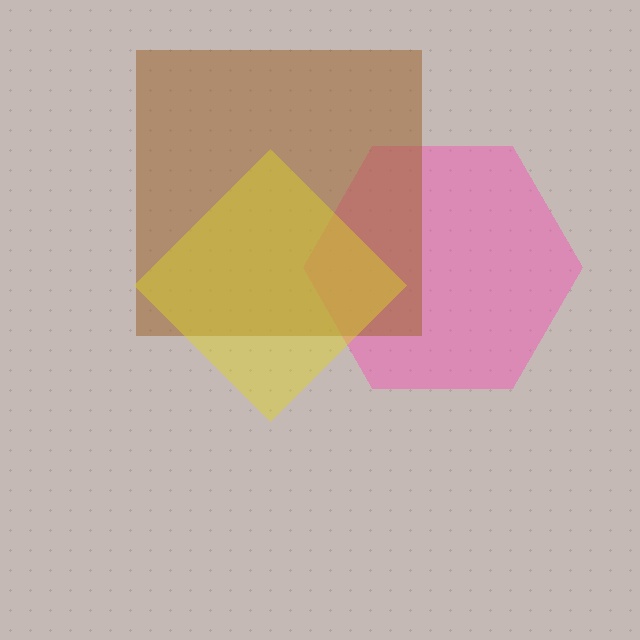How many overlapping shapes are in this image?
There are 3 overlapping shapes in the image.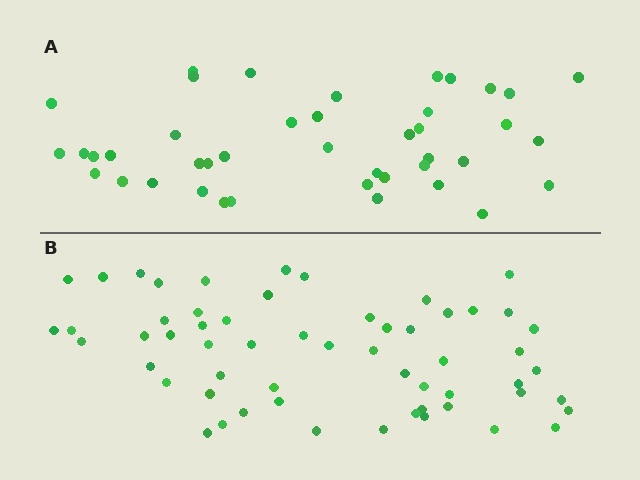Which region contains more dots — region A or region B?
Region B (the bottom region) has more dots.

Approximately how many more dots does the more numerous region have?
Region B has approximately 15 more dots than region A.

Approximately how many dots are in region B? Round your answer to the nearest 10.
About 60 dots. (The exact count is 58, which rounds to 60.)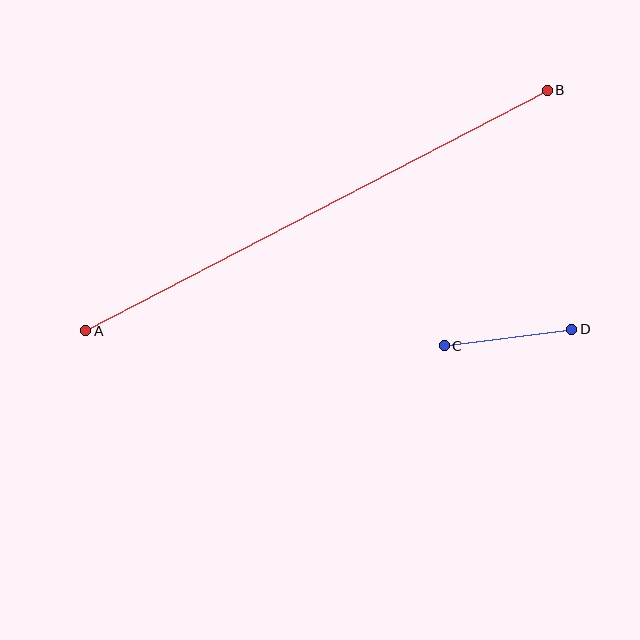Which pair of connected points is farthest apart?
Points A and B are farthest apart.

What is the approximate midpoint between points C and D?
The midpoint is at approximately (508, 337) pixels.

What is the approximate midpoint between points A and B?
The midpoint is at approximately (316, 211) pixels.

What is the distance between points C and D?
The distance is approximately 129 pixels.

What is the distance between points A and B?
The distance is approximately 520 pixels.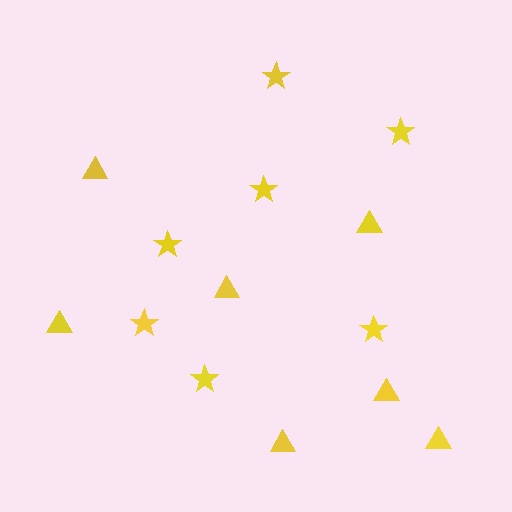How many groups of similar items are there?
There are 2 groups: one group of stars (7) and one group of triangles (7).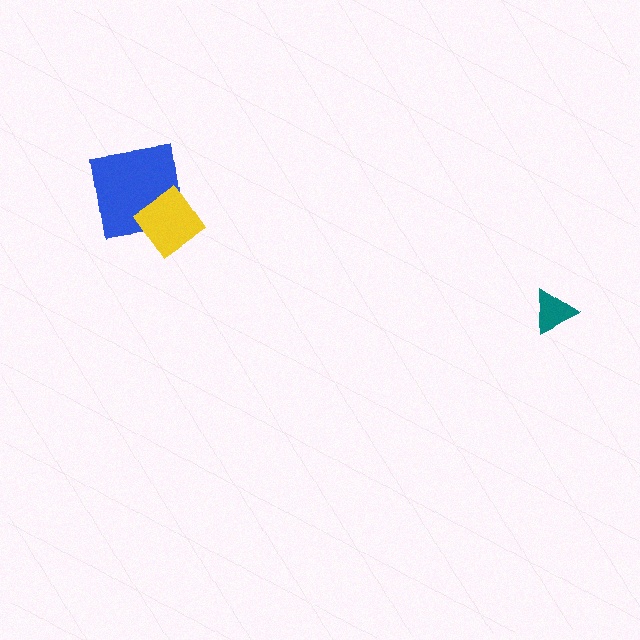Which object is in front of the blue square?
The yellow diamond is in front of the blue square.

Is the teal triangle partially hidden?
No, no other shape covers it.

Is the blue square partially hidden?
Yes, it is partially covered by another shape.